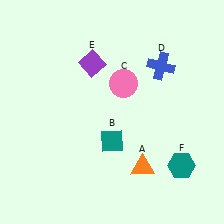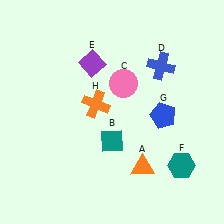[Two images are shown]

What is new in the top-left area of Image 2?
An orange cross (H) was added in the top-left area of Image 2.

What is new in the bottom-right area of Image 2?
A blue pentagon (G) was added in the bottom-right area of Image 2.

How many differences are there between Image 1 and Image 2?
There are 2 differences between the two images.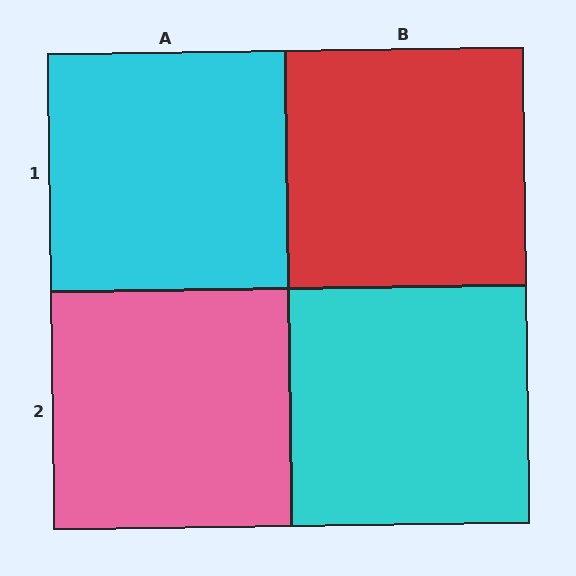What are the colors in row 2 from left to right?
Pink, cyan.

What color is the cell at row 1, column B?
Red.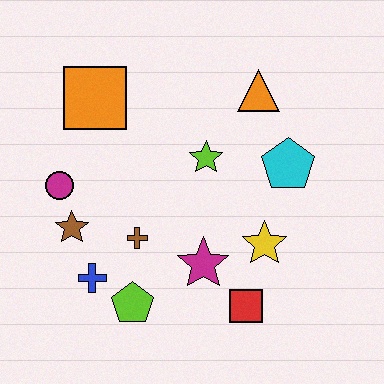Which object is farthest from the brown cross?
The orange triangle is farthest from the brown cross.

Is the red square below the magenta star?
Yes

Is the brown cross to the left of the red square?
Yes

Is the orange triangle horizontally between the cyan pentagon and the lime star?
Yes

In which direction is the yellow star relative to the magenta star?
The yellow star is to the right of the magenta star.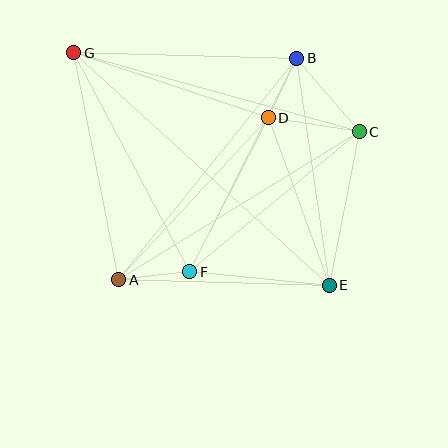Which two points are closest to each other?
Points B and D are closest to each other.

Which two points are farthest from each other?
Points E and G are farthest from each other.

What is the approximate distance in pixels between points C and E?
The distance between C and E is approximately 157 pixels.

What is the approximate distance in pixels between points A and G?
The distance between A and G is approximately 232 pixels.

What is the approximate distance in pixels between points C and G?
The distance between C and G is approximately 296 pixels.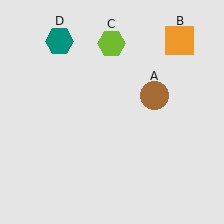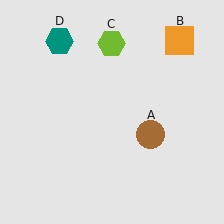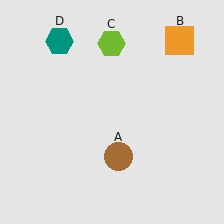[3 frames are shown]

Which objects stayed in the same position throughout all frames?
Orange square (object B) and lime hexagon (object C) and teal hexagon (object D) remained stationary.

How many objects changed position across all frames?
1 object changed position: brown circle (object A).